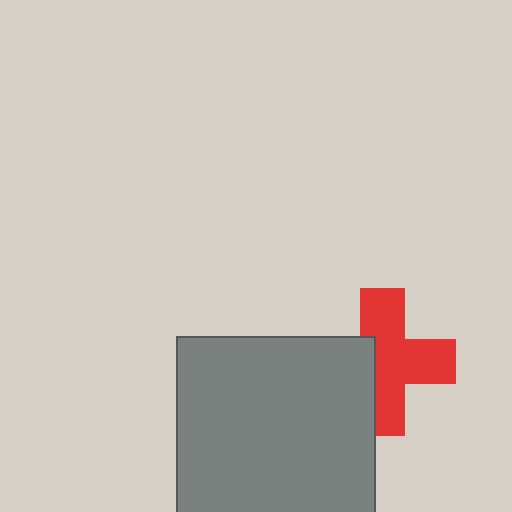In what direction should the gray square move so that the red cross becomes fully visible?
The gray square should move left. That is the shortest direction to clear the overlap and leave the red cross fully visible.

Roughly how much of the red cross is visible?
Most of it is visible (roughly 66%).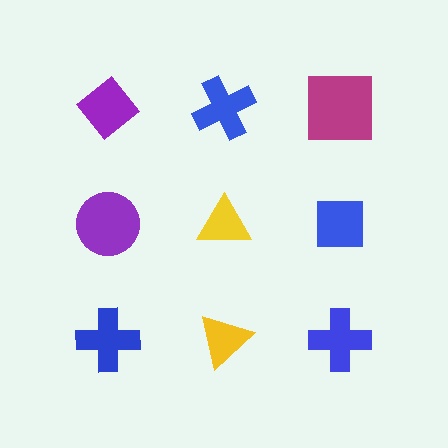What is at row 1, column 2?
A blue cross.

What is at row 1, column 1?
A purple diamond.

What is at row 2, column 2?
A yellow triangle.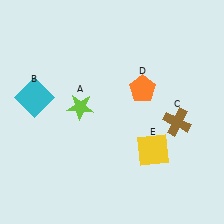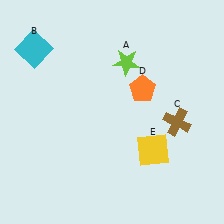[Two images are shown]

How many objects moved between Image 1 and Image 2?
2 objects moved between the two images.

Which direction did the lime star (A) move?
The lime star (A) moved right.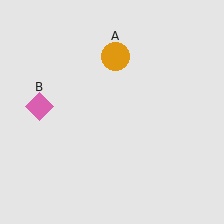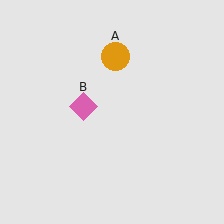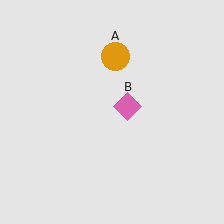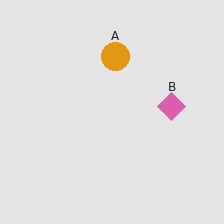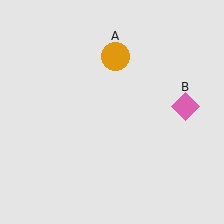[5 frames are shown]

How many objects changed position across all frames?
1 object changed position: pink diamond (object B).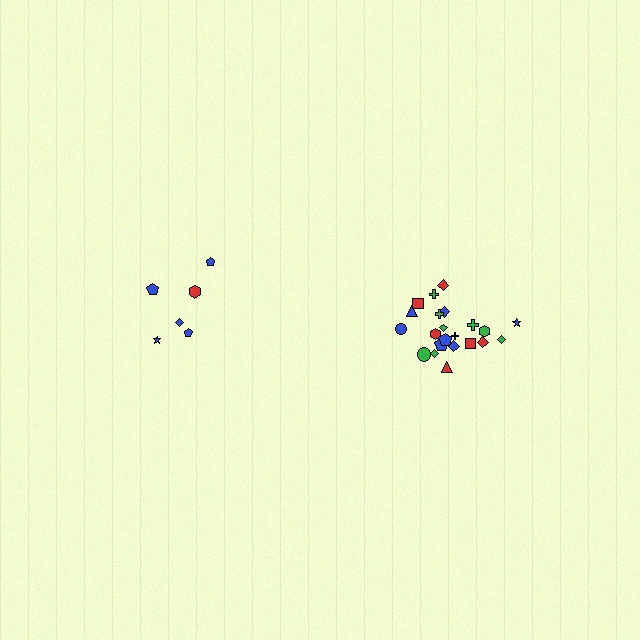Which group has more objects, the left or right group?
The right group.